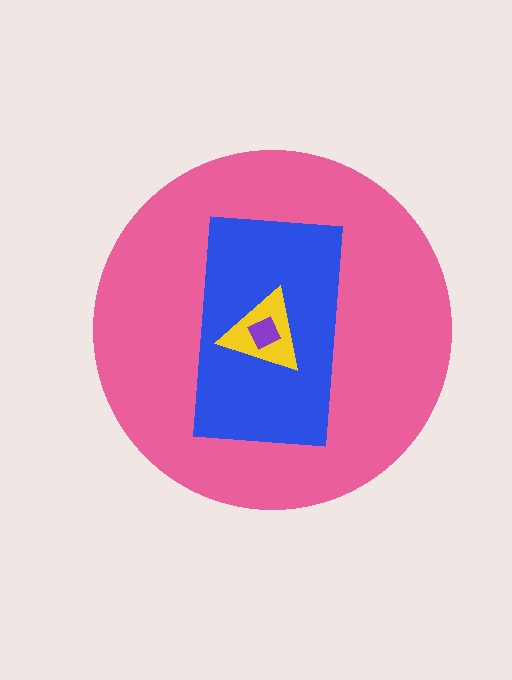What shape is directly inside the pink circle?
The blue rectangle.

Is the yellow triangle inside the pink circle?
Yes.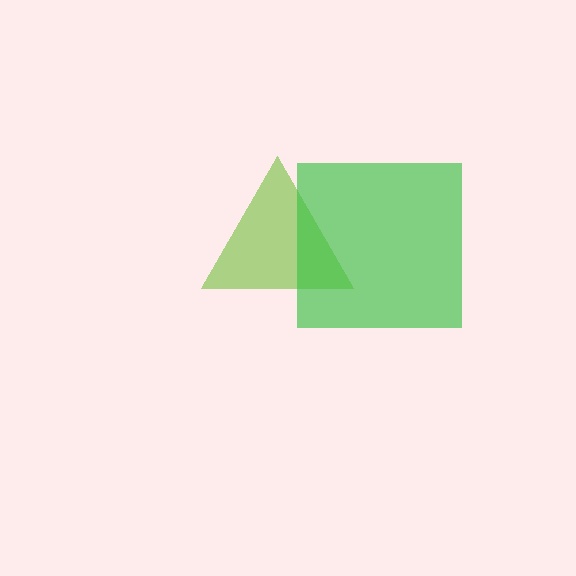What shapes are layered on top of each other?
The layered shapes are: a lime triangle, a green square.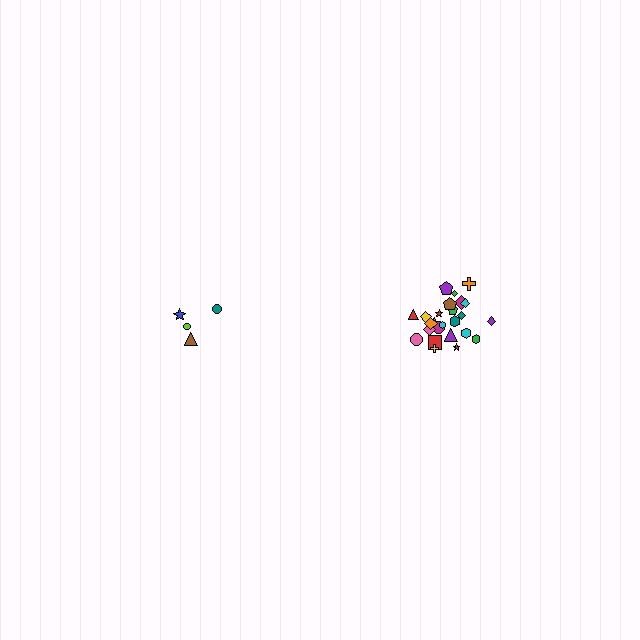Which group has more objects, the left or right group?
The right group.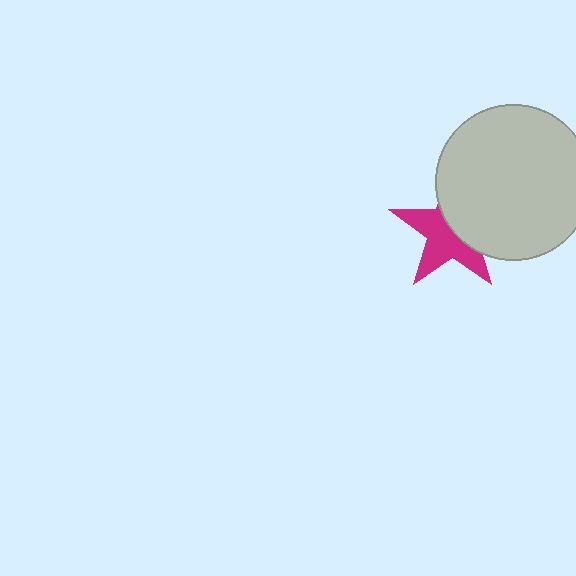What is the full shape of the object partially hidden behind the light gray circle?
The partially hidden object is a magenta star.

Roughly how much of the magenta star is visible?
About half of it is visible (roughly 55%).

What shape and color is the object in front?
The object in front is a light gray circle.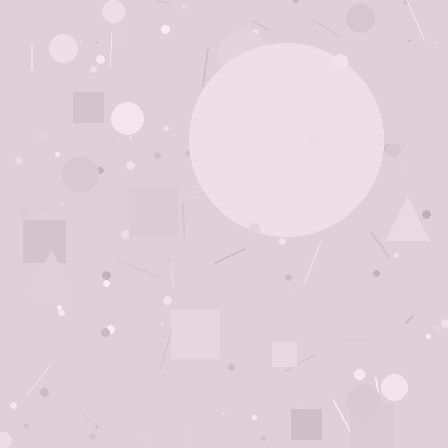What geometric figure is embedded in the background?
A circle is embedded in the background.